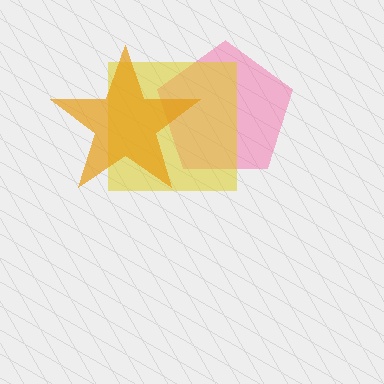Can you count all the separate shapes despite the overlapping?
Yes, there are 3 separate shapes.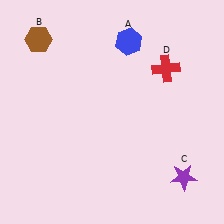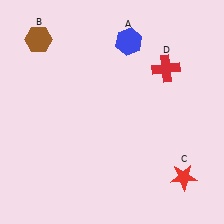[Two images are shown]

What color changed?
The star (C) changed from purple in Image 1 to red in Image 2.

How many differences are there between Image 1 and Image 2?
There is 1 difference between the two images.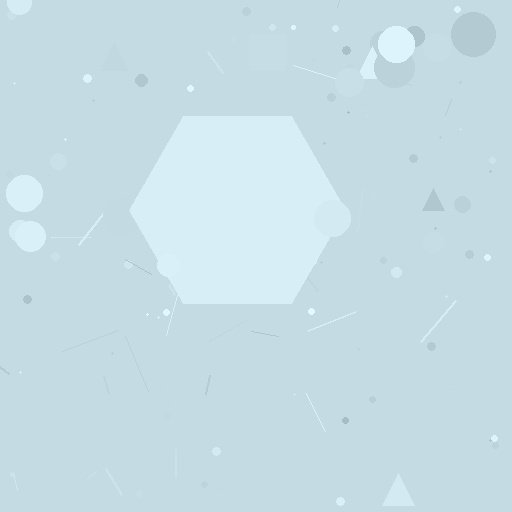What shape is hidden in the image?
A hexagon is hidden in the image.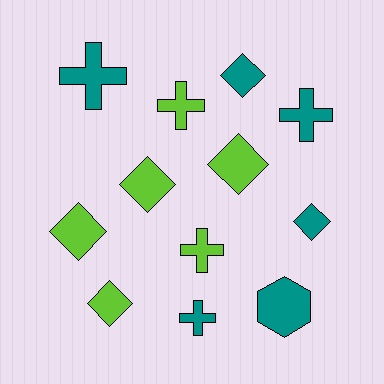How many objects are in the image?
There are 12 objects.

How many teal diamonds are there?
There are 2 teal diamonds.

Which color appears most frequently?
Lime, with 6 objects.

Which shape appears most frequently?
Diamond, with 6 objects.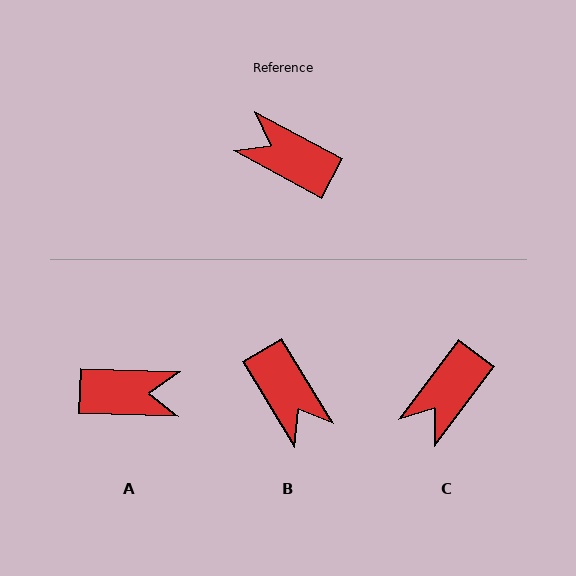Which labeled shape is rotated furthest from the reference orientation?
A, about 154 degrees away.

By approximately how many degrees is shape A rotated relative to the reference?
Approximately 154 degrees clockwise.